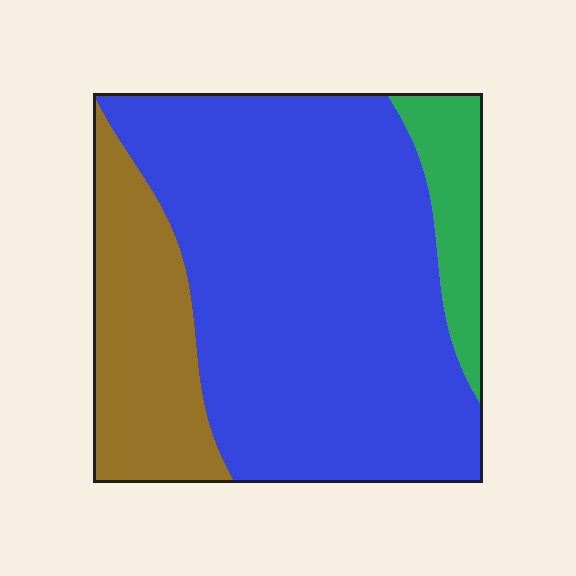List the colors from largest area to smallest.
From largest to smallest: blue, brown, green.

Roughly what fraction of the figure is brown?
Brown takes up between a sixth and a third of the figure.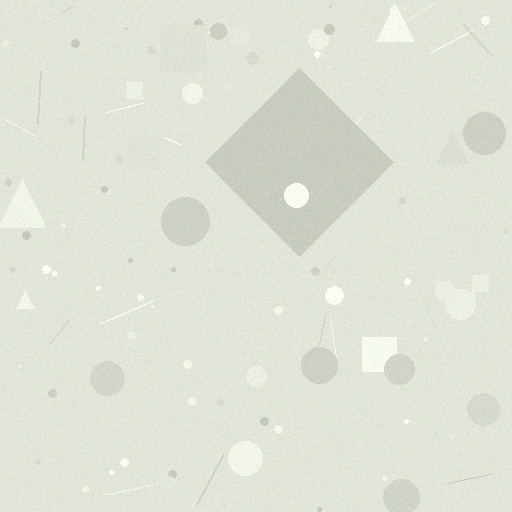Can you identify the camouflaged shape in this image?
The camouflaged shape is a diamond.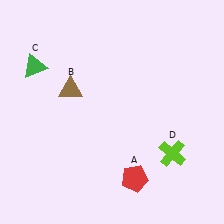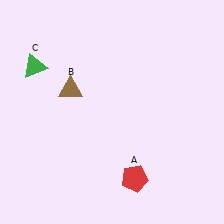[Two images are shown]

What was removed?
The lime cross (D) was removed in Image 2.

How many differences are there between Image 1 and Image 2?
There is 1 difference between the two images.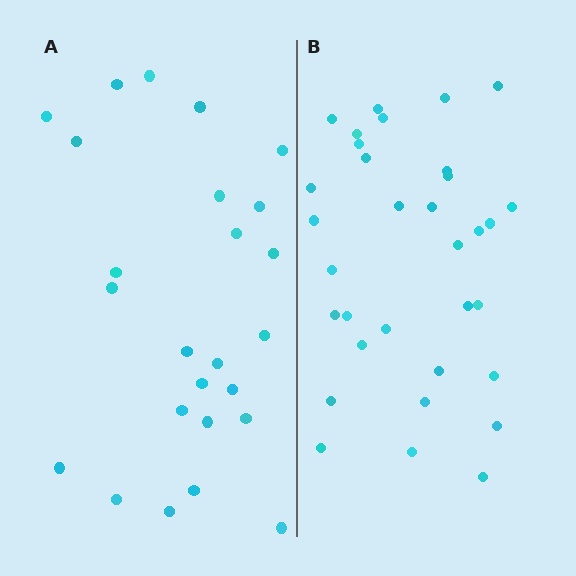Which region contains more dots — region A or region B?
Region B (the right region) has more dots.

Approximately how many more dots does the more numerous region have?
Region B has roughly 8 or so more dots than region A.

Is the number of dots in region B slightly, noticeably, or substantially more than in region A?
Region B has noticeably more, but not dramatically so. The ratio is roughly 1.3 to 1.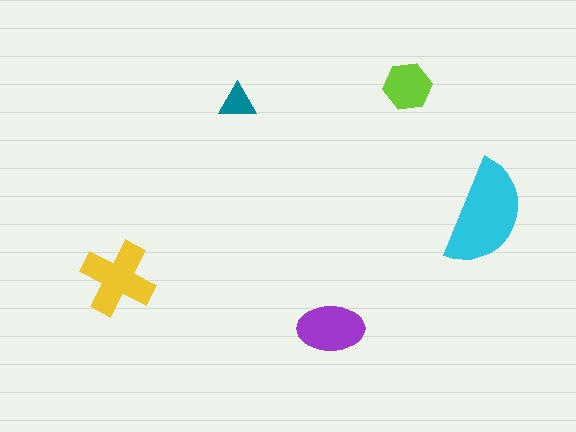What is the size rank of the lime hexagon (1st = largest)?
4th.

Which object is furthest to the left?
The yellow cross is leftmost.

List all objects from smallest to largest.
The teal triangle, the lime hexagon, the purple ellipse, the yellow cross, the cyan semicircle.